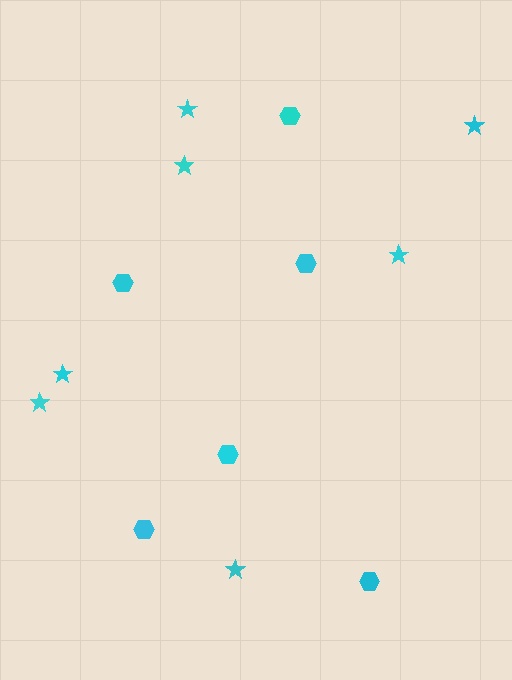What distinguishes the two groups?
There are 2 groups: one group of hexagons (6) and one group of stars (7).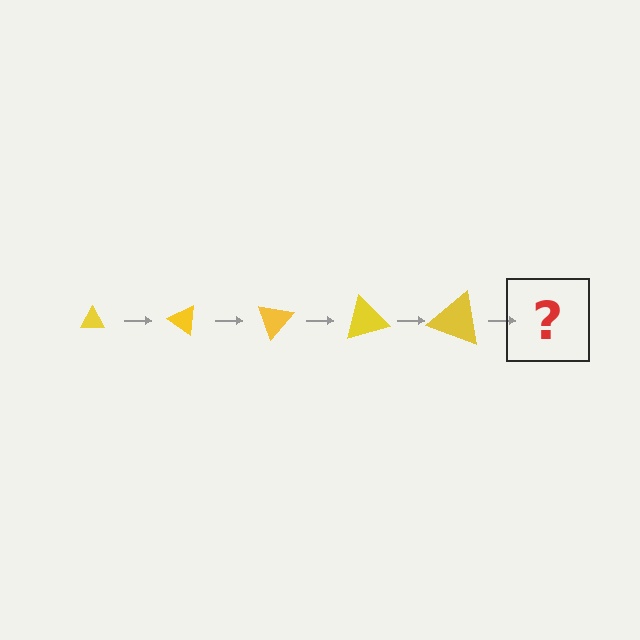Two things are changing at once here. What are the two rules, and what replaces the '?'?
The two rules are that the triangle grows larger each step and it rotates 35 degrees each step. The '?' should be a triangle, larger than the previous one and rotated 175 degrees from the start.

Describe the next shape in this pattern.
It should be a triangle, larger than the previous one and rotated 175 degrees from the start.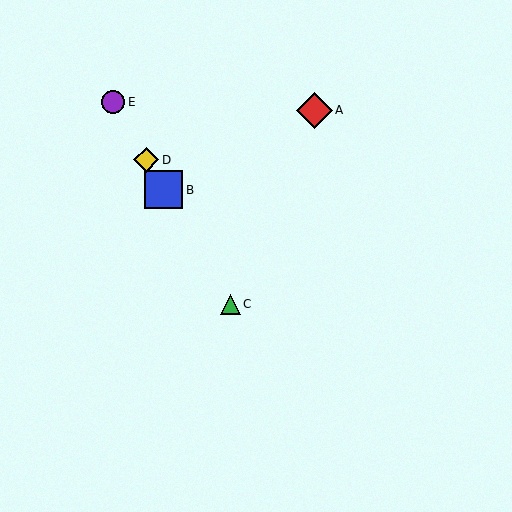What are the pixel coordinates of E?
Object E is at (113, 102).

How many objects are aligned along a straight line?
4 objects (B, C, D, E) are aligned along a straight line.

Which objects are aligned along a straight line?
Objects B, C, D, E are aligned along a straight line.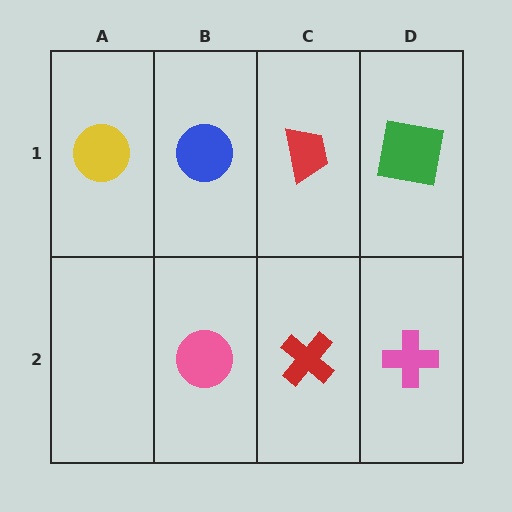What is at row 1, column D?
A green square.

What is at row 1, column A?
A yellow circle.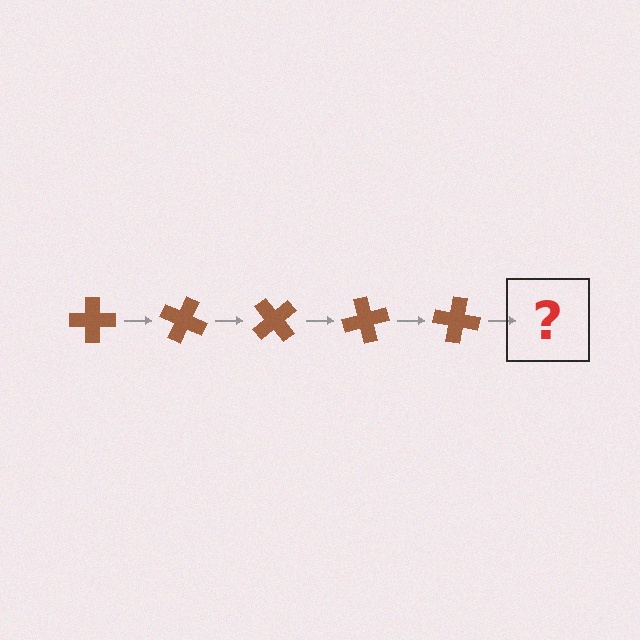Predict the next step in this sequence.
The next step is a brown cross rotated 125 degrees.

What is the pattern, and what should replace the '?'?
The pattern is that the cross rotates 25 degrees each step. The '?' should be a brown cross rotated 125 degrees.